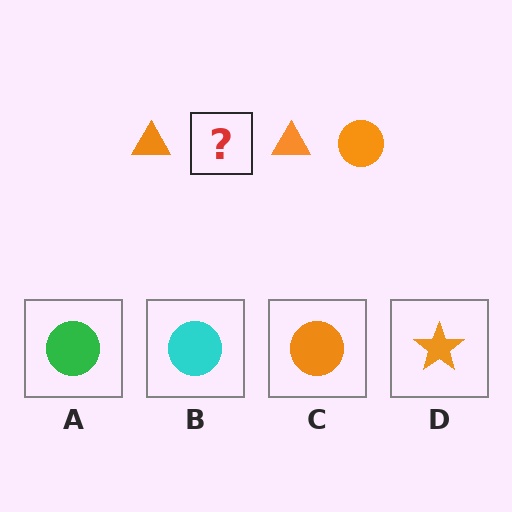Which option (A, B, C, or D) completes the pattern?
C.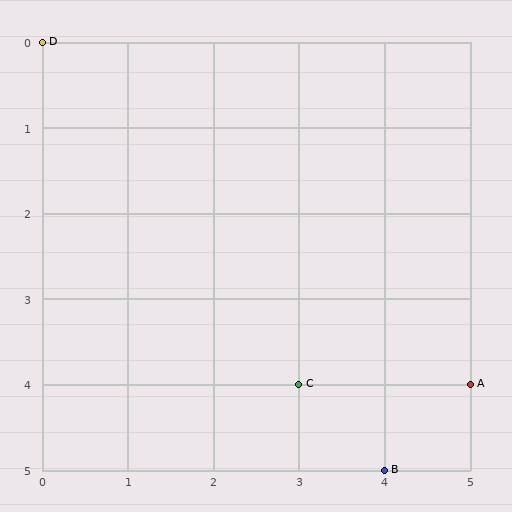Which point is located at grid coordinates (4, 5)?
Point B is at (4, 5).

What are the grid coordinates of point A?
Point A is at grid coordinates (5, 4).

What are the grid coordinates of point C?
Point C is at grid coordinates (3, 4).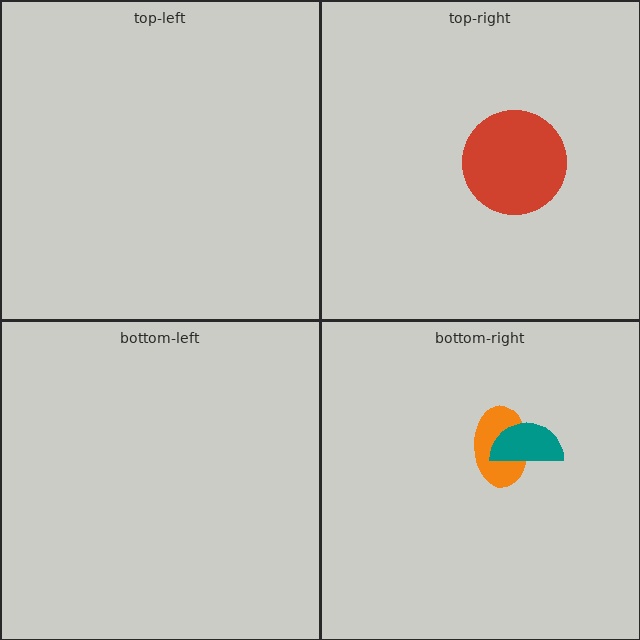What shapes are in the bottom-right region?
The orange ellipse, the teal semicircle.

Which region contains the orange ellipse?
The bottom-right region.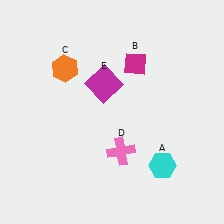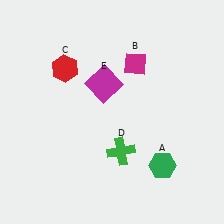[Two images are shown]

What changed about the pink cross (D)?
In Image 1, D is pink. In Image 2, it changed to green.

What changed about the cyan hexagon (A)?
In Image 1, A is cyan. In Image 2, it changed to green.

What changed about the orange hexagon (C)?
In Image 1, C is orange. In Image 2, it changed to red.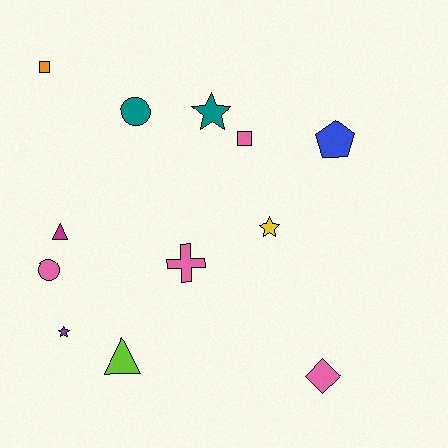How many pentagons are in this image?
There is 1 pentagon.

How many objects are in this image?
There are 12 objects.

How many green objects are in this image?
There are no green objects.